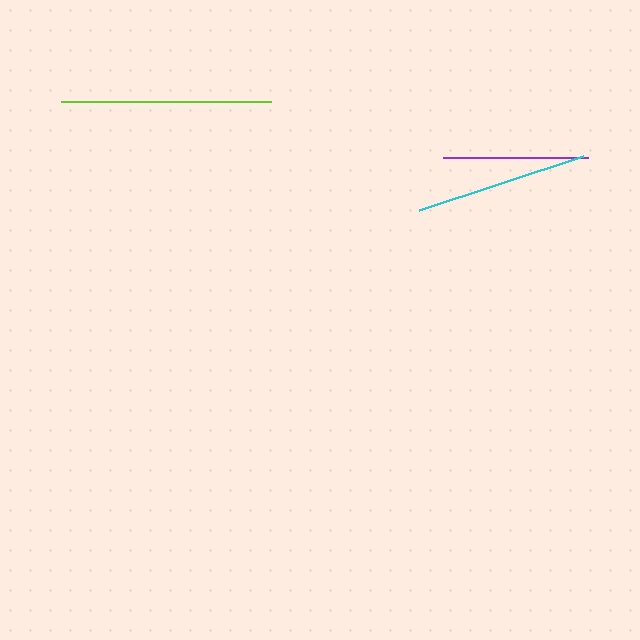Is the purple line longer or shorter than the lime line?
The lime line is longer than the purple line.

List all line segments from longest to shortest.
From longest to shortest: lime, cyan, purple.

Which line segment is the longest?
The lime line is the longest at approximately 210 pixels.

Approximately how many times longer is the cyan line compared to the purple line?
The cyan line is approximately 1.2 times the length of the purple line.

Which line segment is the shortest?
The purple line is the shortest at approximately 145 pixels.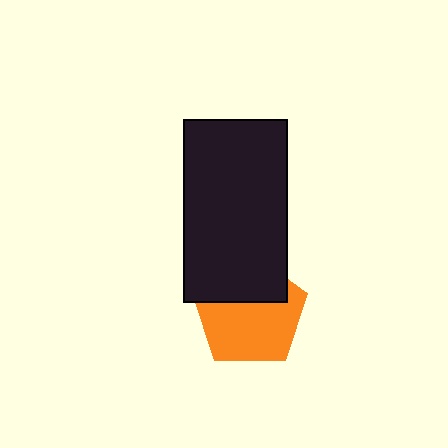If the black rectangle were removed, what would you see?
You would see the complete orange pentagon.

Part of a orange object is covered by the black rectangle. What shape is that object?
It is a pentagon.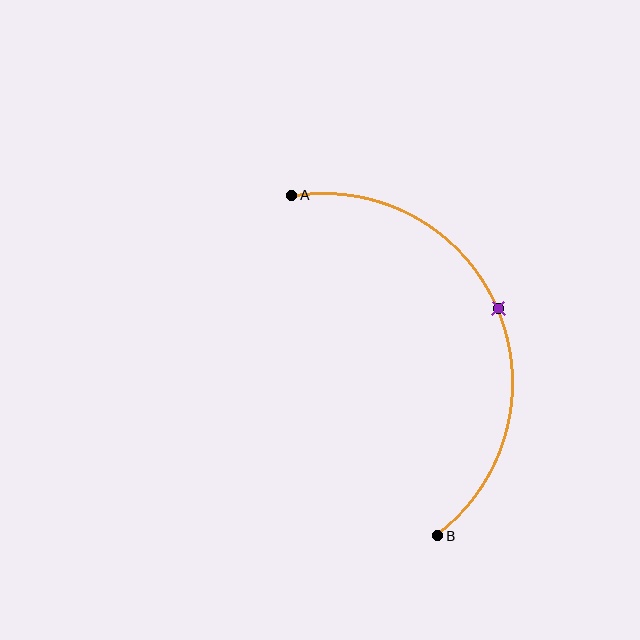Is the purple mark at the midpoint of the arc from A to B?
Yes. The purple mark lies on the arc at equal arc-length from both A and B — it is the arc midpoint.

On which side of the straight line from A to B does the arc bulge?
The arc bulges to the right of the straight line connecting A and B.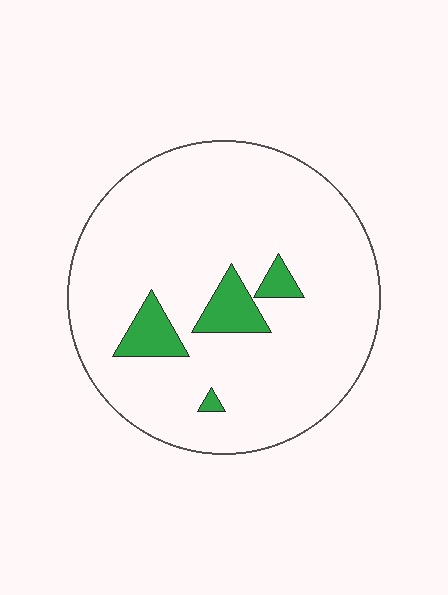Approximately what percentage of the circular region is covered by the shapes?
Approximately 10%.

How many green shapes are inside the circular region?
4.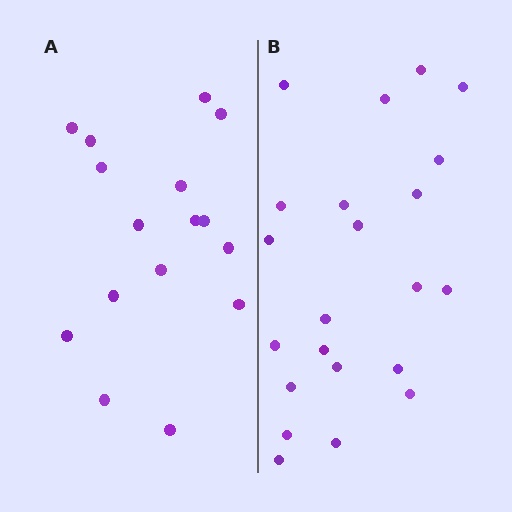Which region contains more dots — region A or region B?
Region B (the right region) has more dots.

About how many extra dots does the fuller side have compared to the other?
Region B has about 6 more dots than region A.